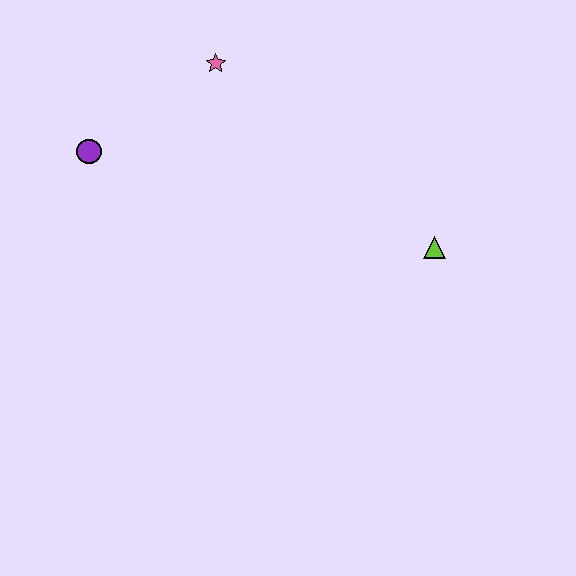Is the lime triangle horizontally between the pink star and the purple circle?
No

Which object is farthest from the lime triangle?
The purple circle is farthest from the lime triangle.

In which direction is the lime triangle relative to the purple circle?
The lime triangle is to the right of the purple circle.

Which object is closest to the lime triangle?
The pink star is closest to the lime triangle.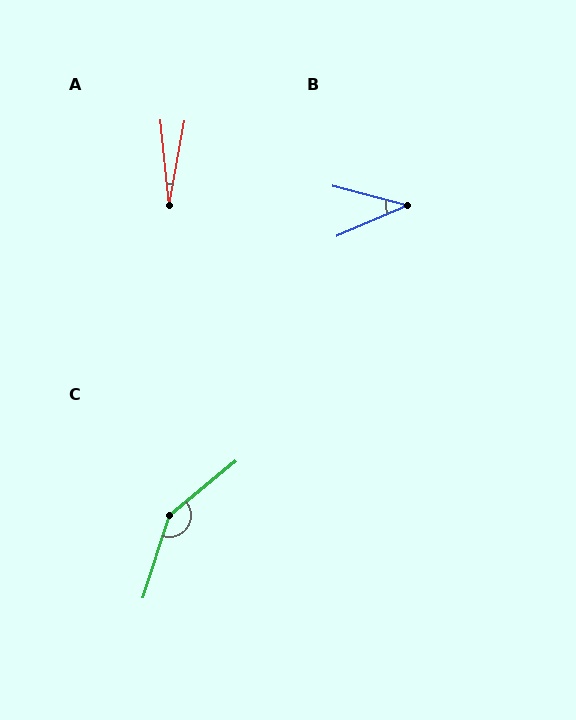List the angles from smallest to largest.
A (17°), B (38°), C (147°).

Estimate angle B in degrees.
Approximately 38 degrees.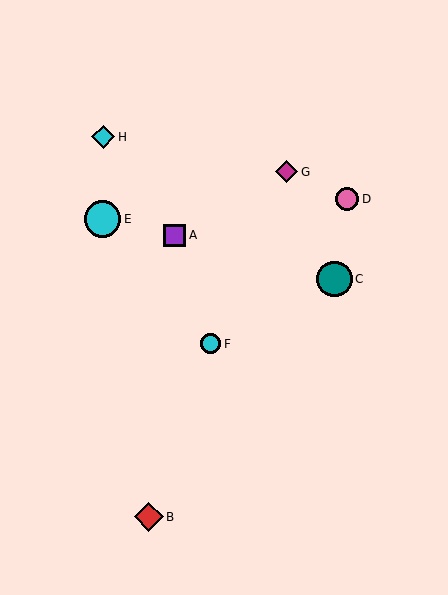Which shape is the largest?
The cyan circle (labeled E) is the largest.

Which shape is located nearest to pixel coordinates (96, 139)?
The cyan diamond (labeled H) at (103, 137) is nearest to that location.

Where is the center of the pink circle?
The center of the pink circle is at (347, 199).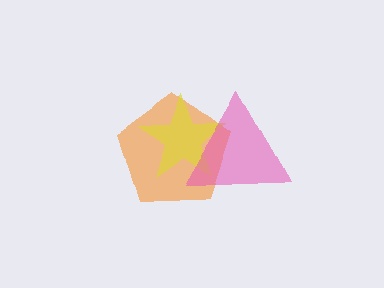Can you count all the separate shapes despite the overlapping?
Yes, there are 3 separate shapes.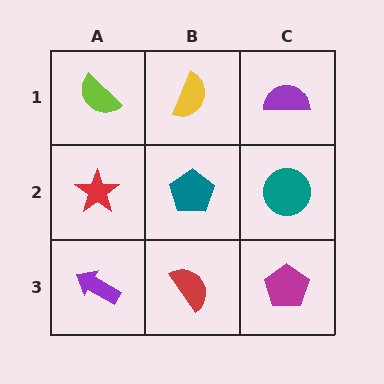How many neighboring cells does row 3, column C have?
2.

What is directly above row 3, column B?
A teal pentagon.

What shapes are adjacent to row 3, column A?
A red star (row 2, column A), a red semicircle (row 3, column B).